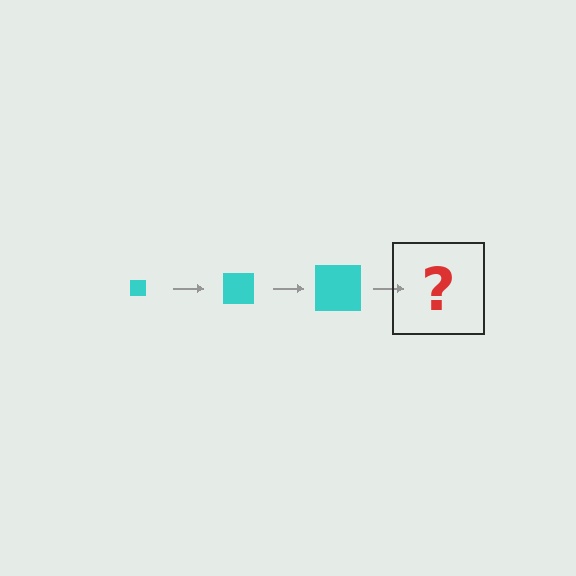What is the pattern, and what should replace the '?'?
The pattern is that the square gets progressively larger each step. The '?' should be a cyan square, larger than the previous one.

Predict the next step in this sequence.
The next step is a cyan square, larger than the previous one.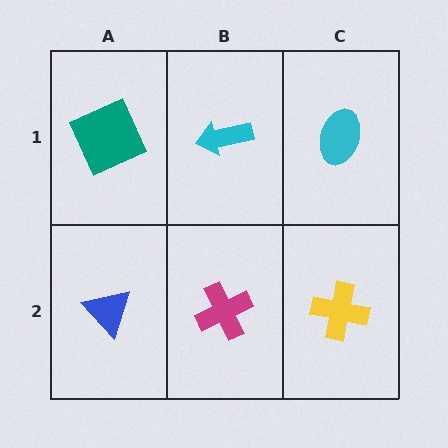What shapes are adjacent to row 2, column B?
A cyan arrow (row 1, column B), a blue triangle (row 2, column A), a yellow cross (row 2, column C).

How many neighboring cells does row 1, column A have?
2.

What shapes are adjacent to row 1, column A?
A blue triangle (row 2, column A), a cyan arrow (row 1, column B).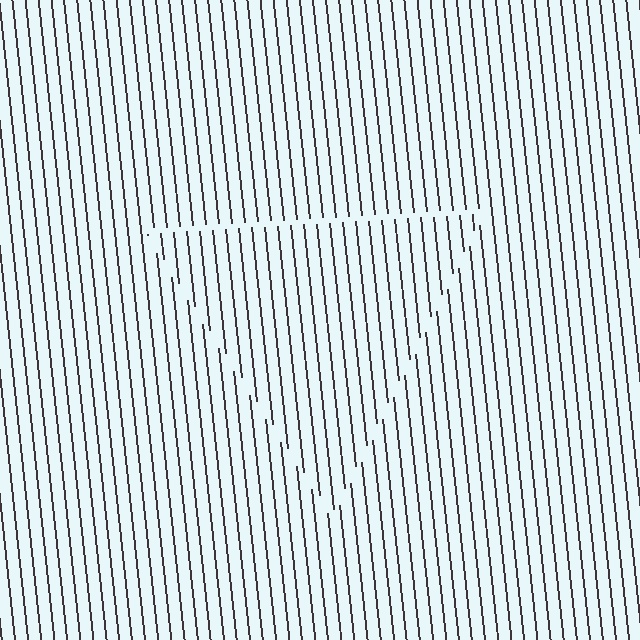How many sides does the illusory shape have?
3 sides — the line-ends trace a triangle.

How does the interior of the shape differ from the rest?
The interior of the shape contains the same grating, shifted by half a period — the contour is defined by the phase discontinuity where line-ends from the inner and outer gratings abut.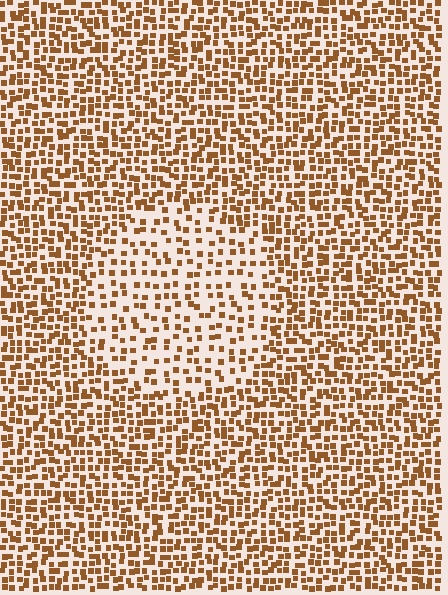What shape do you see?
I see a circle.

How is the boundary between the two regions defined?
The boundary is defined by a change in element density (approximately 1.9x ratio). All elements are the same color, size, and shape.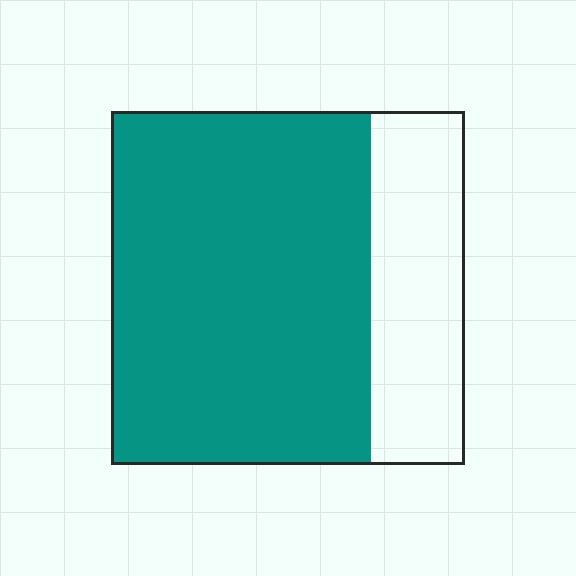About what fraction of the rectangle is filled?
About three quarters (3/4).